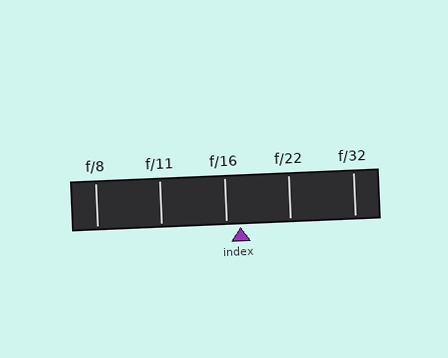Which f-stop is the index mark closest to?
The index mark is closest to f/16.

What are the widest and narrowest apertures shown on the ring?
The widest aperture shown is f/8 and the narrowest is f/32.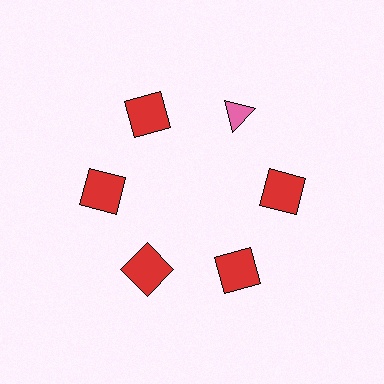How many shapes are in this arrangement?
There are 6 shapes arranged in a ring pattern.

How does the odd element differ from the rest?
It differs in both color (pink instead of red) and shape (triangle instead of square).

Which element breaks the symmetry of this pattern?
The pink triangle at roughly the 1 o'clock position breaks the symmetry. All other shapes are red squares.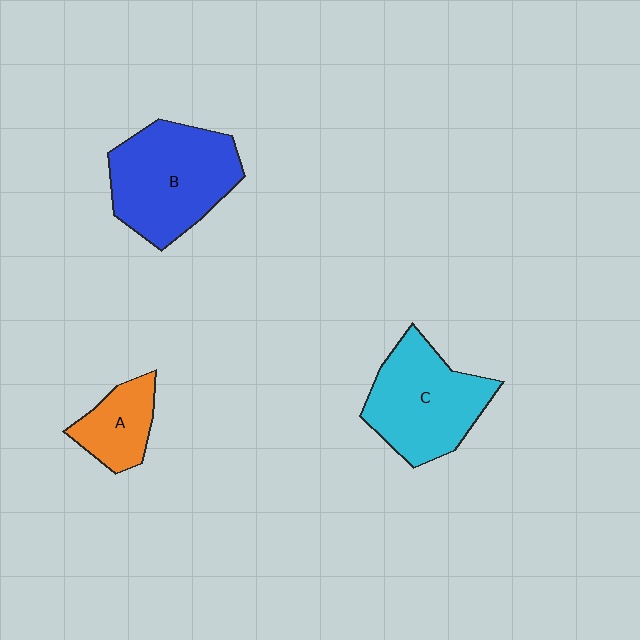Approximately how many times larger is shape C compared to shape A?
Approximately 2.0 times.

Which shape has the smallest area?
Shape A (orange).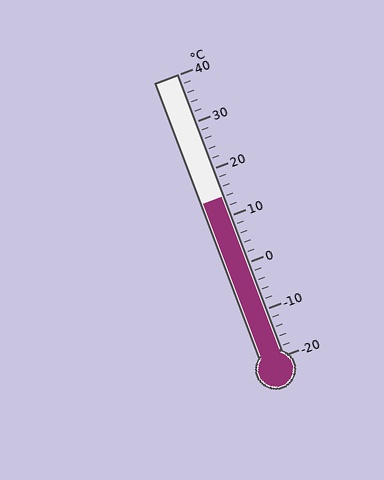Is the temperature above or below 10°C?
The temperature is above 10°C.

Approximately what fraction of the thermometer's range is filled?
The thermometer is filled to approximately 55% of its range.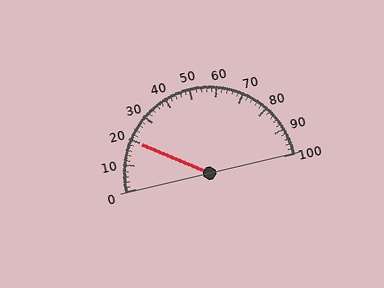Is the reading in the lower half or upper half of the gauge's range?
The reading is in the lower half of the range (0 to 100).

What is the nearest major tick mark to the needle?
The nearest major tick mark is 20.